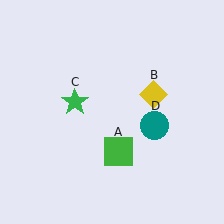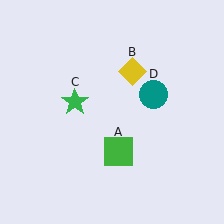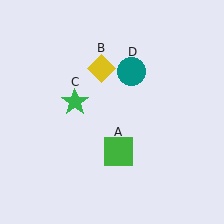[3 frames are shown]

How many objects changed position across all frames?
2 objects changed position: yellow diamond (object B), teal circle (object D).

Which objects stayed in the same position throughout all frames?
Green square (object A) and green star (object C) remained stationary.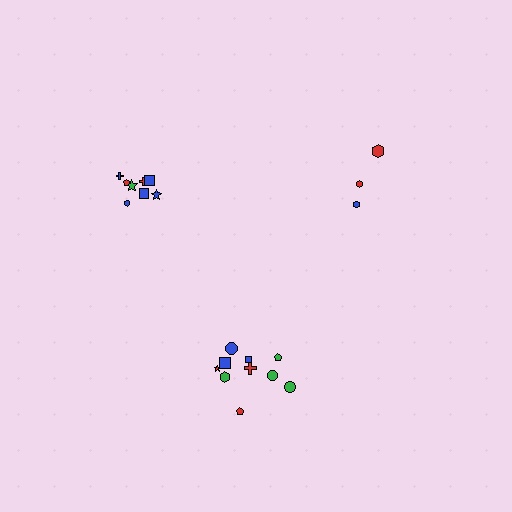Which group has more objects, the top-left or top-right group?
The top-left group.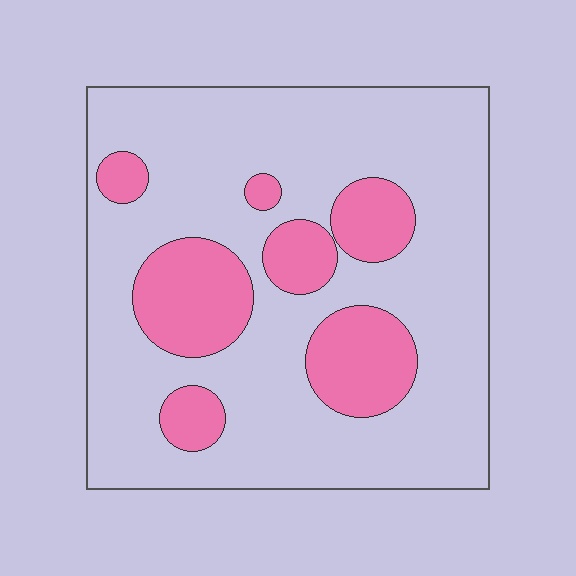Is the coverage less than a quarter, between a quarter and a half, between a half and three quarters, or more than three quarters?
Less than a quarter.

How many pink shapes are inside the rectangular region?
7.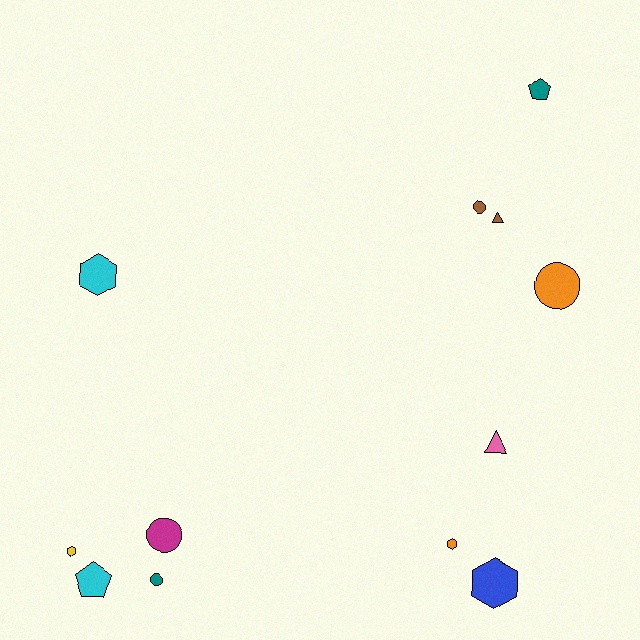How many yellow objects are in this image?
There is 1 yellow object.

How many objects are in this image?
There are 12 objects.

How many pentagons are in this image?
There are 2 pentagons.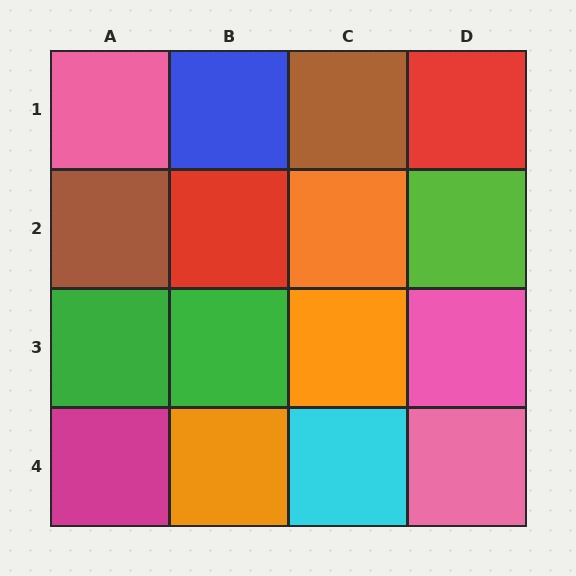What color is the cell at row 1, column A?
Pink.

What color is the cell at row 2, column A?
Brown.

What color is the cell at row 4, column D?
Pink.